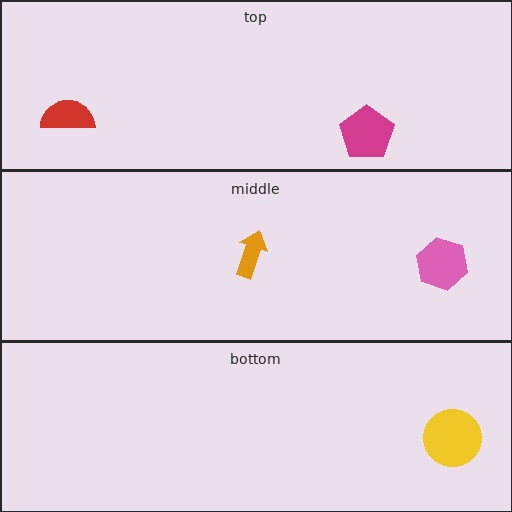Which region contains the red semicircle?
The top region.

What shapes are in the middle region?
The pink hexagon, the orange arrow.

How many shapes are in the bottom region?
1.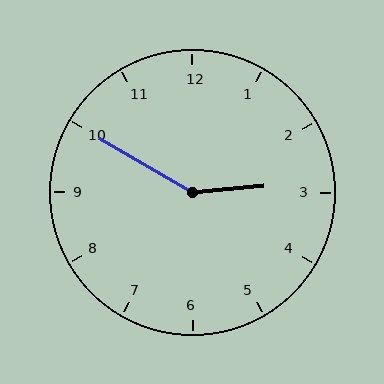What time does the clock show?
2:50.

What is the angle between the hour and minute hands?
Approximately 145 degrees.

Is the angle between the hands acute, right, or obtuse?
It is obtuse.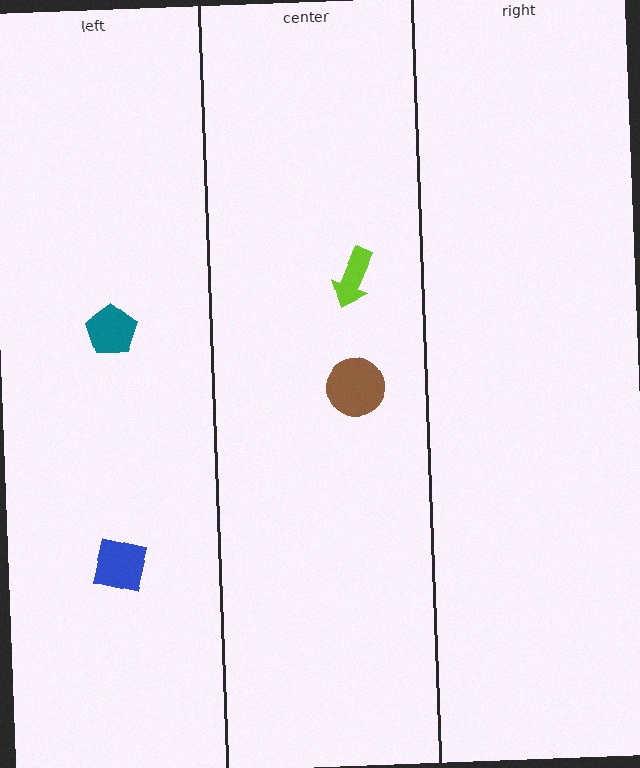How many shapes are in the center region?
2.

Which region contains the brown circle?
The center region.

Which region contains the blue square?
The left region.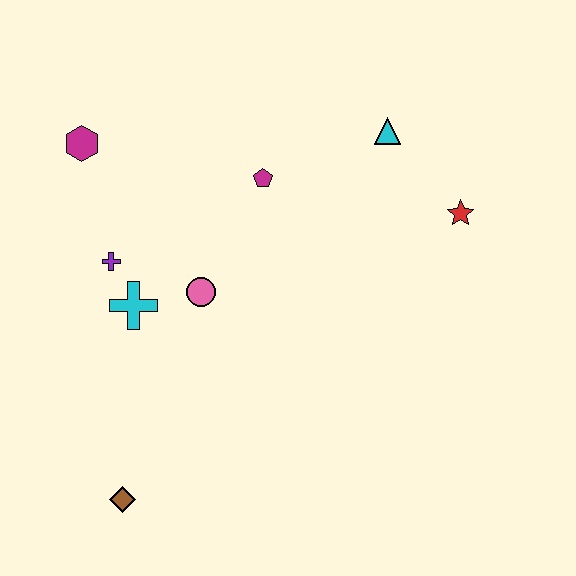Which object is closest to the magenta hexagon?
The purple cross is closest to the magenta hexagon.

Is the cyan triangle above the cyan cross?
Yes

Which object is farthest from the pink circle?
The red star is farthest from the pink circle.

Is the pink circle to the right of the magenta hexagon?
Yes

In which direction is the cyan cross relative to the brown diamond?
The cyan cross is above the brown diamond.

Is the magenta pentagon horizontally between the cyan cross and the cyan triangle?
Yes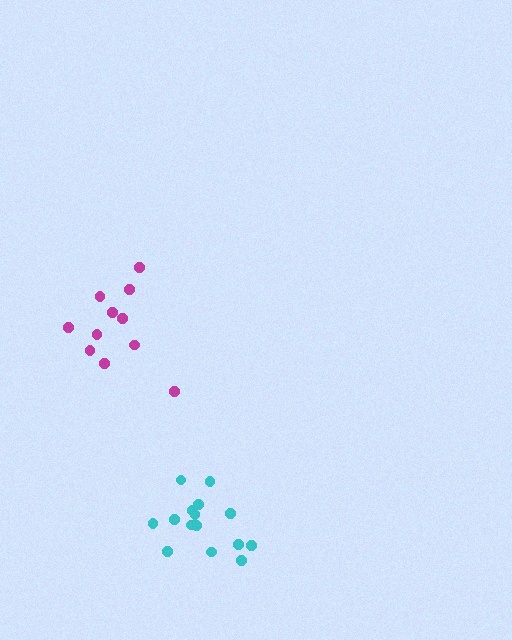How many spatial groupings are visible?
There are 2 spatial groupings.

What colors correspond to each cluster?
The clusters are colored: magenta, cyan.